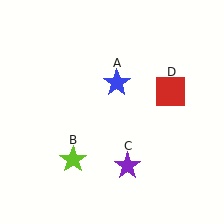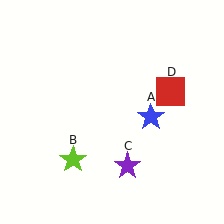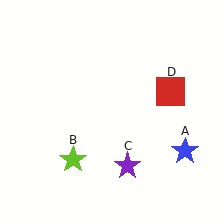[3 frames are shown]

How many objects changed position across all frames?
1 object changed position: blue star (object A).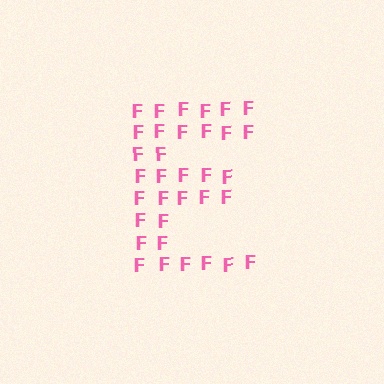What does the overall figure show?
The overall figure shows the letter E.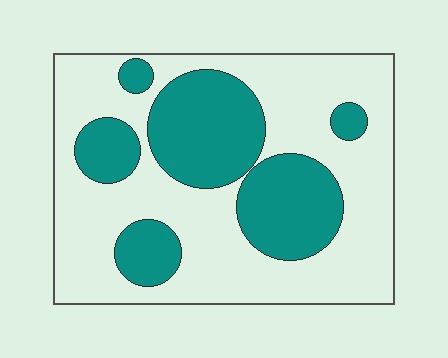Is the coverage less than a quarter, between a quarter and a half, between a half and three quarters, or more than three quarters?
Between a quarter and a half.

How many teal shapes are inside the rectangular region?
6.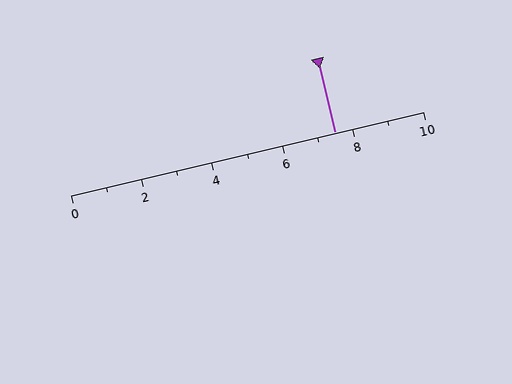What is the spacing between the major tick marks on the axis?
The major ticks are spaced 2 apart.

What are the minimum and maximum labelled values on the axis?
The axis runs from 0 to 10.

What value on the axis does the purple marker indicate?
The marker indicates approximately 7.5.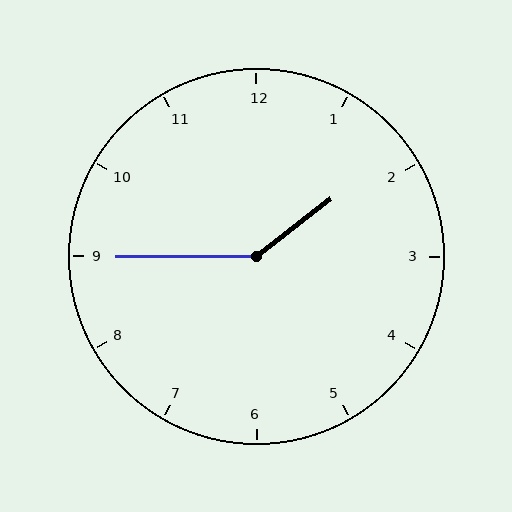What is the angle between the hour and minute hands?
Approximately 142 degrees.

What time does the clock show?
1:45.